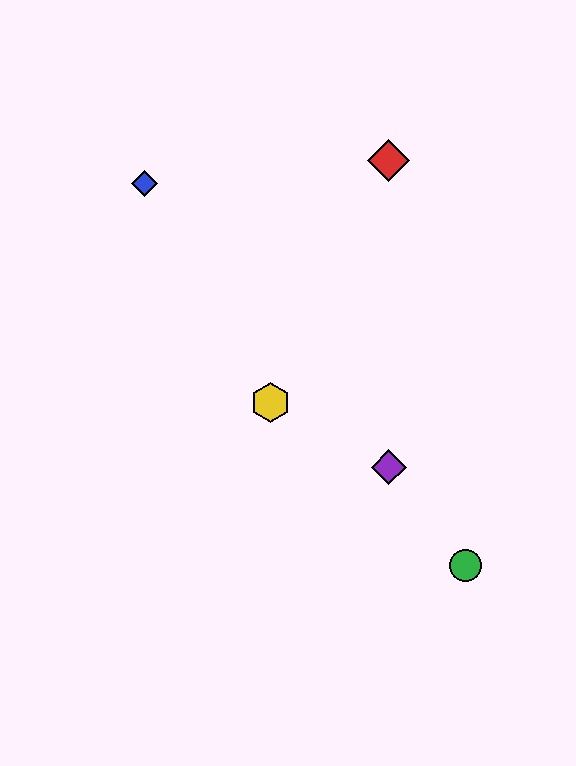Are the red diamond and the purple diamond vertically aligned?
Yes, both are at x≈389.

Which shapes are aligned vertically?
The red diamond, the purple diamond are aligned vertically.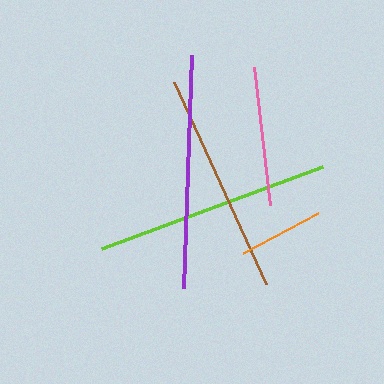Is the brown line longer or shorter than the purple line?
The purple line is longer than the brown line.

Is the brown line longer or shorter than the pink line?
The brown line is longer than the pink line.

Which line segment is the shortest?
The orange line is the shortest at approximately 85 pixels.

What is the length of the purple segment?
The purple segment is approximately 233 pixels long.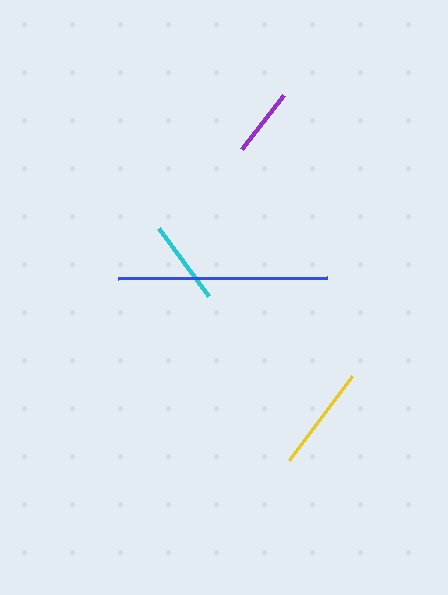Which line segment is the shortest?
The purple line is the shortest at approximately 69 pixels.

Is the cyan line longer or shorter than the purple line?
The cyan line is longer than the purple line.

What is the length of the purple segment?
The purple segment is approximately 69 pixels long.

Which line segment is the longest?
The blue line is the longest at approximately 209 pixels.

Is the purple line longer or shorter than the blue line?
The blue line is longer than the purple line.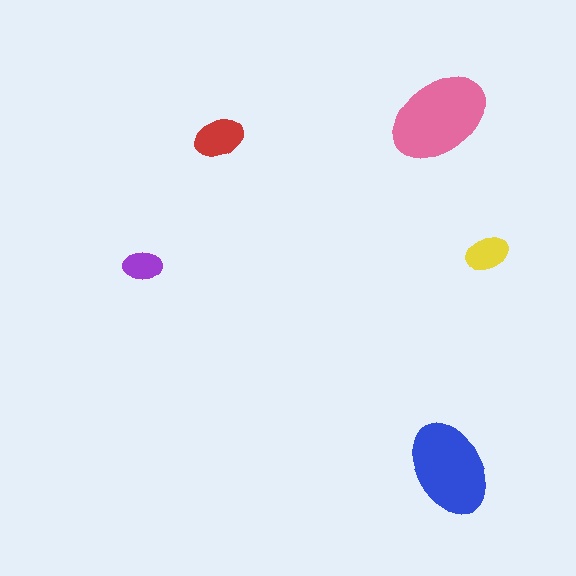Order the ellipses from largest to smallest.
the pink one, the blue one, the red one, the yellow one, the purple one.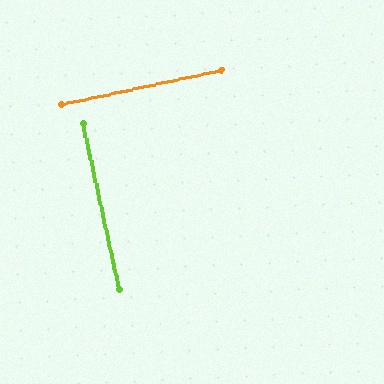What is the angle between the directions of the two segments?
Approximately 90 degrees.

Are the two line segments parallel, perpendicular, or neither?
Perpendicular — they meet at approximately 90°.